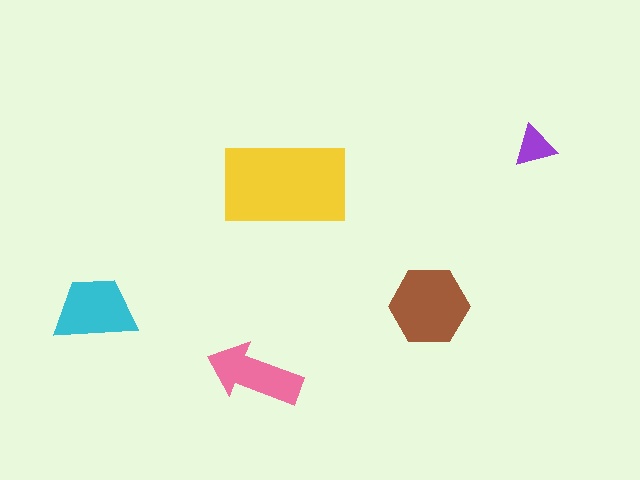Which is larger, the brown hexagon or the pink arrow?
The brown hexagon.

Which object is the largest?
The yellow rectangle.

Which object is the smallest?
The purple triangle.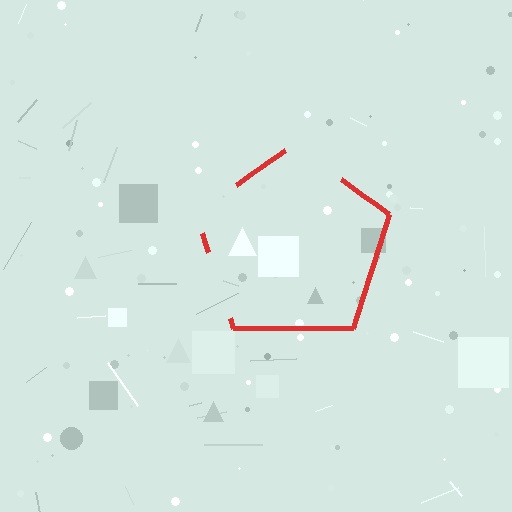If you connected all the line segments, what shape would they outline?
They would outline a pentagon.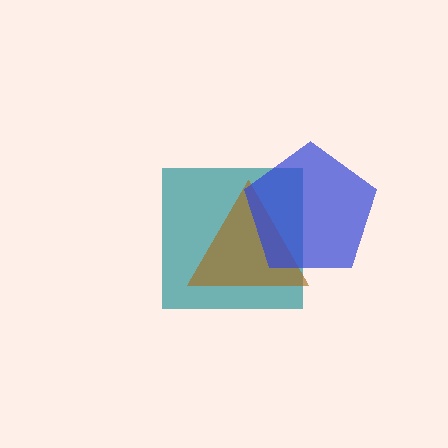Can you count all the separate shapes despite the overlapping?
Yes, there are 3 separate shapes.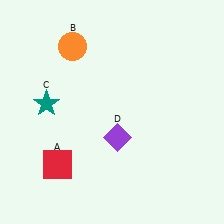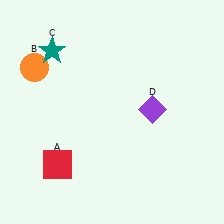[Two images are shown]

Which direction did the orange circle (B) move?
The orange circle (B) moved left.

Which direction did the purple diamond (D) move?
The purple diamond (D) moved right.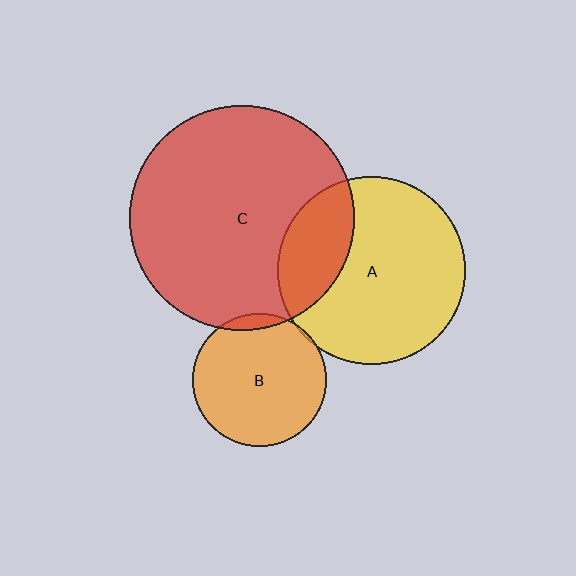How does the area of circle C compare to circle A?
Approximately 1.4 times.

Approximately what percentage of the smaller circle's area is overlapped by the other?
Approximately 5%.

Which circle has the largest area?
Circle C (red).